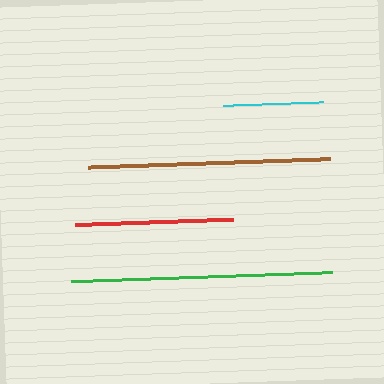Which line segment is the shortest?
The cyan line is the shortest at approximately 100 pixels.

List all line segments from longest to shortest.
From longest to shortest: green, brown, red, cyan.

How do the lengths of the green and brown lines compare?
The green and brown lines are approximately the same length.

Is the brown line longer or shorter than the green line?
The green line is longer than the brown line.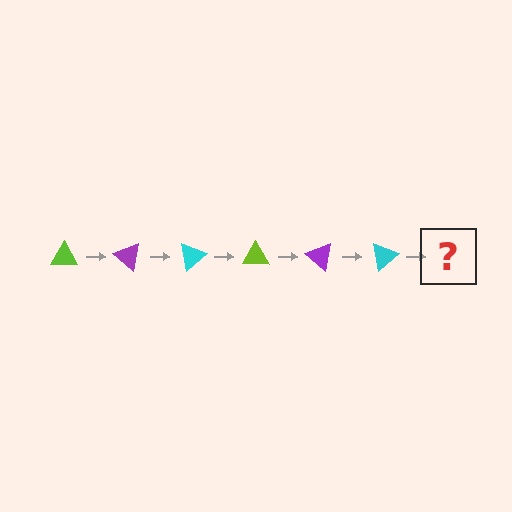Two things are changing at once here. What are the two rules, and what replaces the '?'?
The two rules are that it rotates 40 degrees each step and the color cycles through lime, purple, and cyan. The '?' should be a lime triangle, rotated 240 degrees from the start.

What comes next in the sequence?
The next element should be a lime triangle, rotated 240 degrees from the start.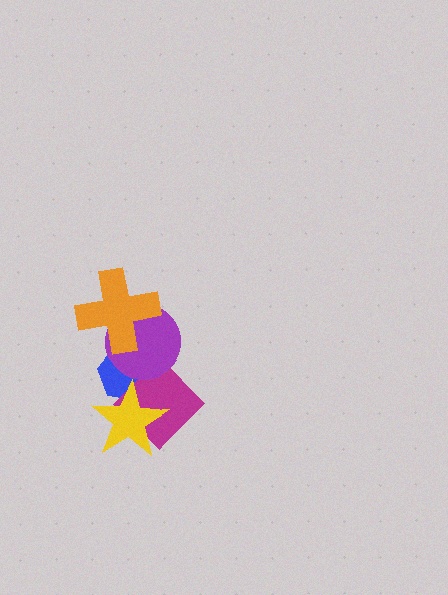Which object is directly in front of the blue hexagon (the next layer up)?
The magenta diamond is directly in front of the blue hexagon.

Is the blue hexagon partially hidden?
Yes, it is partially covered by another shape.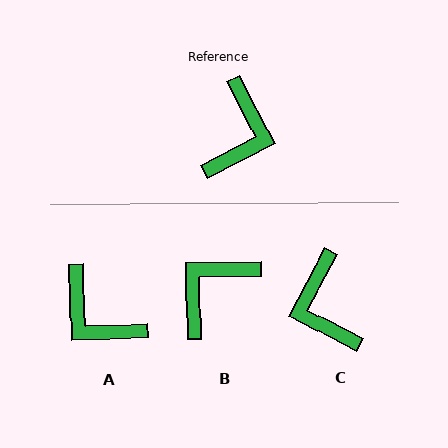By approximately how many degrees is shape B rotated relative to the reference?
Approximately 154 degrees counter-clockwise.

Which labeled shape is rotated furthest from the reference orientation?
B, about 154 degrees away.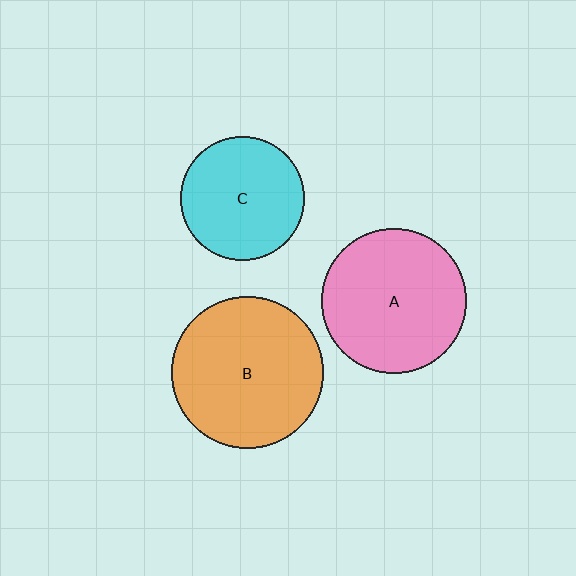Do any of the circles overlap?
No, none of the circles overlap.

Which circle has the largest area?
Circle B (orange).